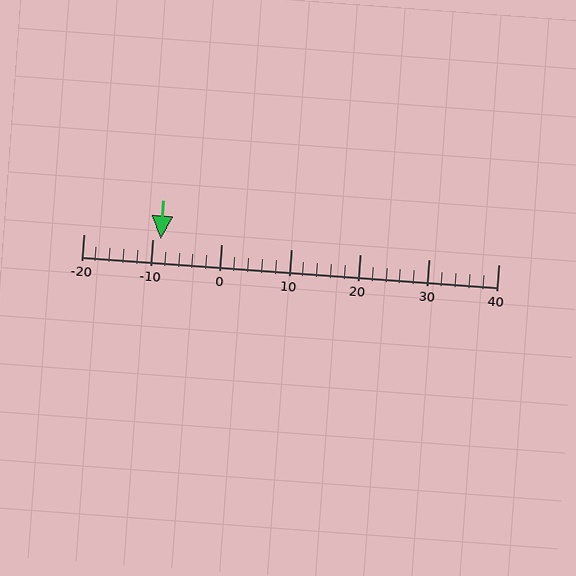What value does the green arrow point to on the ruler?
The green arrow points to approximately -9.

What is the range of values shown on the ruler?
The ruler shows values from -20 to 40.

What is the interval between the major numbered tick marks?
The major tick marks are spaced 10 units apart.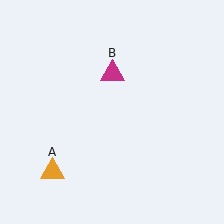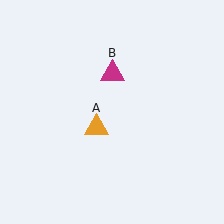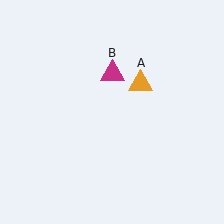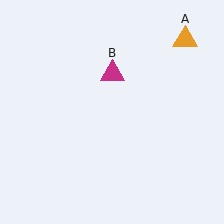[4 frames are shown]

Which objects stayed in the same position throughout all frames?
Magenta triangle (object B) remained stationary.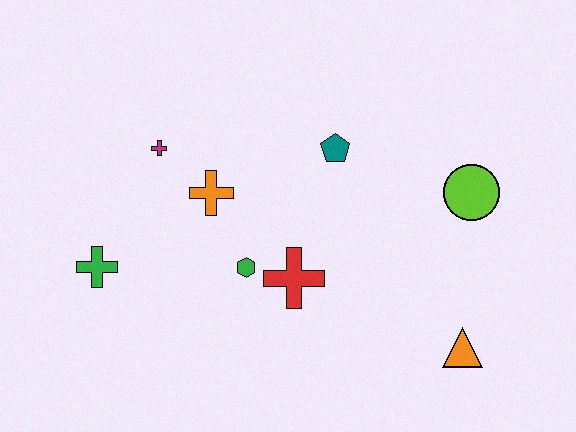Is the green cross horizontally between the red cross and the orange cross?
No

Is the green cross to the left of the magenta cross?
Yes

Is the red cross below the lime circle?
Yes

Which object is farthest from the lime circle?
The green cross is farthest from the lime circle.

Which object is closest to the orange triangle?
The lime circle is closest to the orange triangle.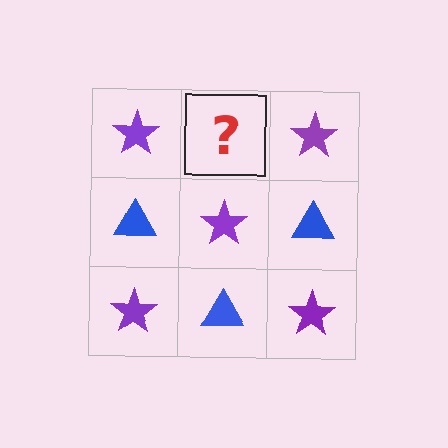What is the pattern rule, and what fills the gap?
The rule is that it alternates purple star and blue triangle in a checkerboard pattern. The gap should be filled with a blue triangle.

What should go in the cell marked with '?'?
The missing cell should contain a blue triangle.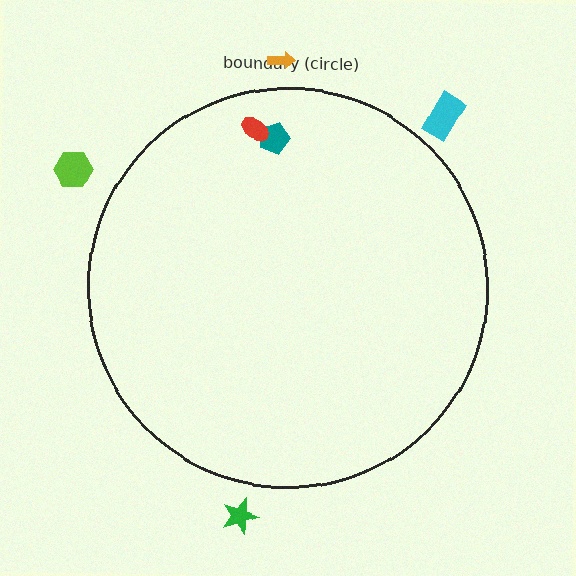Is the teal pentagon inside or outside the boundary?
Inside.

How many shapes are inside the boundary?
2 inside, 4 outside.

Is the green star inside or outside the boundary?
Outside.